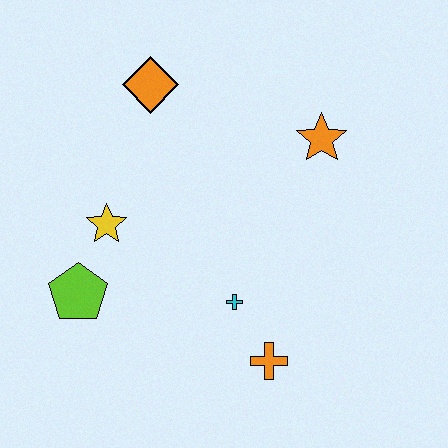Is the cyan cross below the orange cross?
No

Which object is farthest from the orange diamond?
The orange cross is farthest from the orange diamond.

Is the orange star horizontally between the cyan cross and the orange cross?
No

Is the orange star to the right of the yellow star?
Yes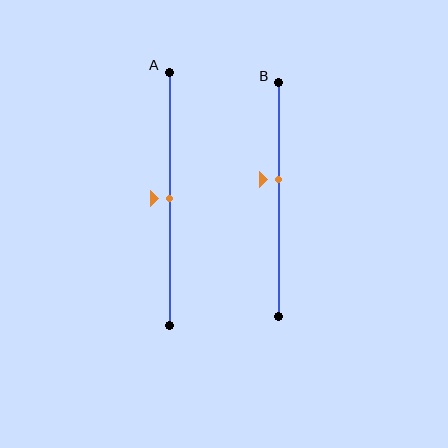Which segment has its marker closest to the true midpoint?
Segment A has its marker closest to the true midpoint.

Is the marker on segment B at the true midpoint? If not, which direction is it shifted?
No, the marker on segment B is shifted upward by about 9% of the segment length.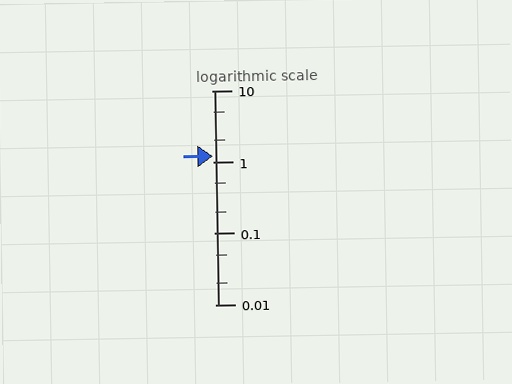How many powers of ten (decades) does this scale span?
The scale spans 3 decades, from 0.01 to 10.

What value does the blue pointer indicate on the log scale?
The pointer indicates approximately 1.2.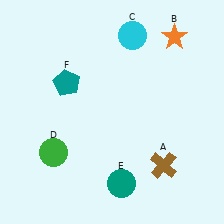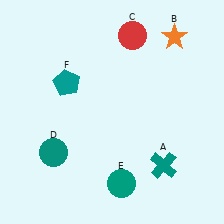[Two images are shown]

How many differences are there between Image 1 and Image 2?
There are 3 differences between the two images.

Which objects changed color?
A changed from brown to teal. C changed from cyan to red. D changed from green to teal.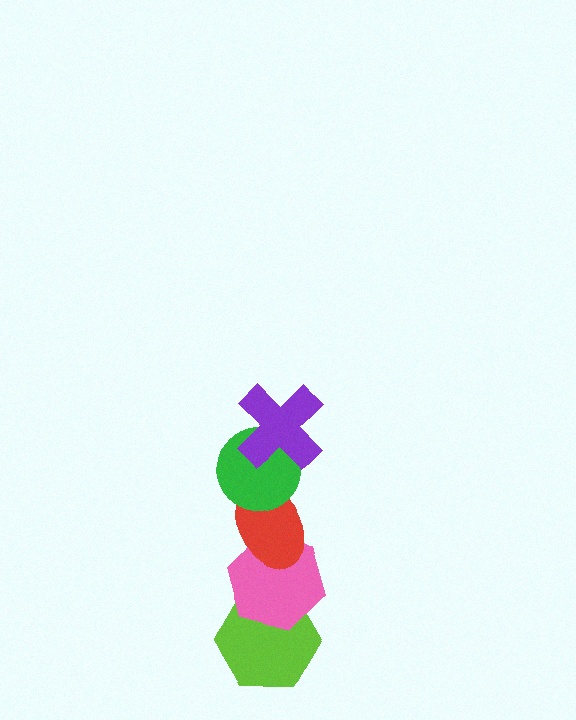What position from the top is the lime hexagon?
The lime hexagon is 5th from the top.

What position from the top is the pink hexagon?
The pink hexagon is 4th from the top.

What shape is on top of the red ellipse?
The green circle is on top of the red ellipse.